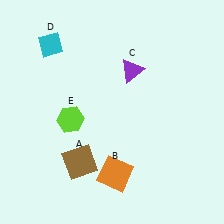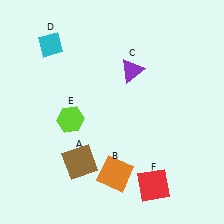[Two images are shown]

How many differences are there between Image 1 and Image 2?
There is 1 difference between the two images.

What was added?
A red square (F) was added in Image 2.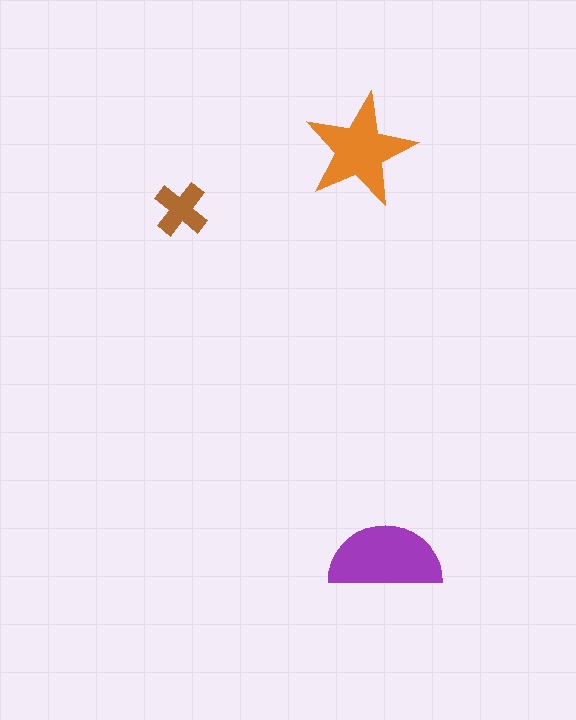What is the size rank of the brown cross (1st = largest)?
3rd.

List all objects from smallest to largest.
The brown cross, the orange star, the purple semicircle.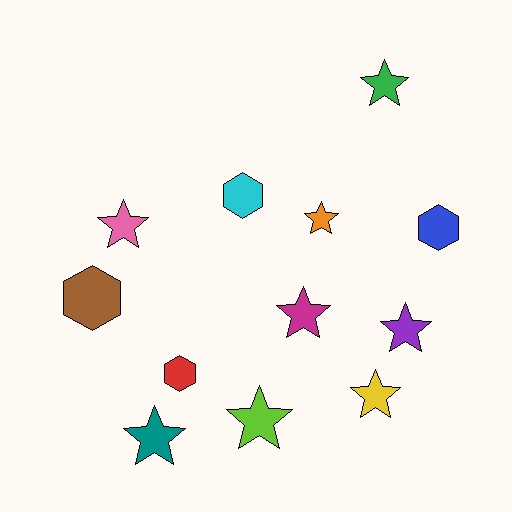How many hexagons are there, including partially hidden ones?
There are 4 hexagons.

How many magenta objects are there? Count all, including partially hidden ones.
There is 1 magenta object.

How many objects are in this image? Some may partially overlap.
There are 12 objects.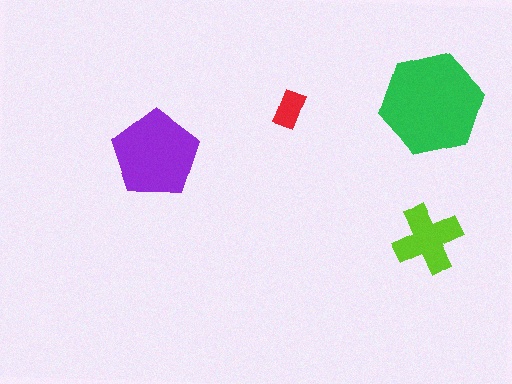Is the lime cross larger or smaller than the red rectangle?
Larger.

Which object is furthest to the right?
The lime cross is rightmost.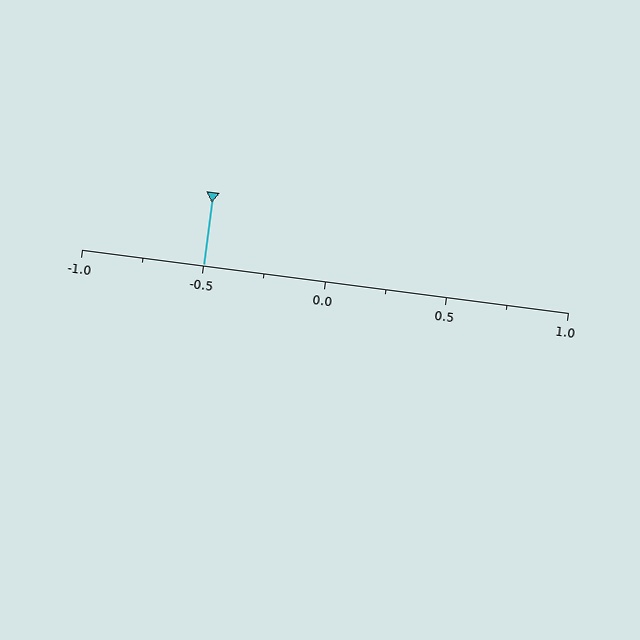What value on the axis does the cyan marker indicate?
The marker indicates approximately -0.5.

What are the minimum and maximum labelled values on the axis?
The axis runs from -1.0 to 1.0.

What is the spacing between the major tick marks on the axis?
The major ticks are spaced 0.5 apart.